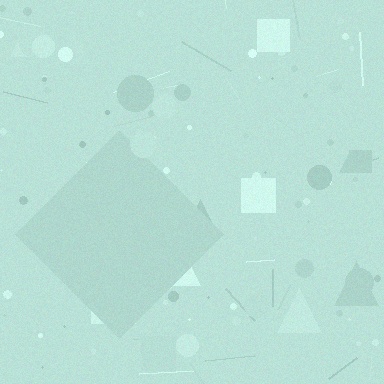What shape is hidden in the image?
A diamond is hidden in the image.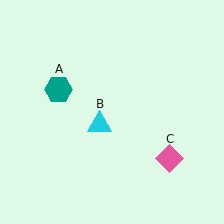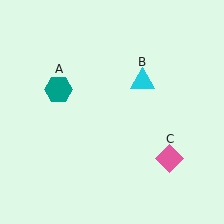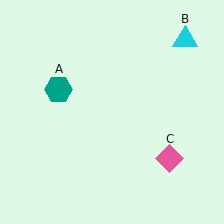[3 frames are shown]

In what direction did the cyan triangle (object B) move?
The cyan triangle (object B) moved up and to the right.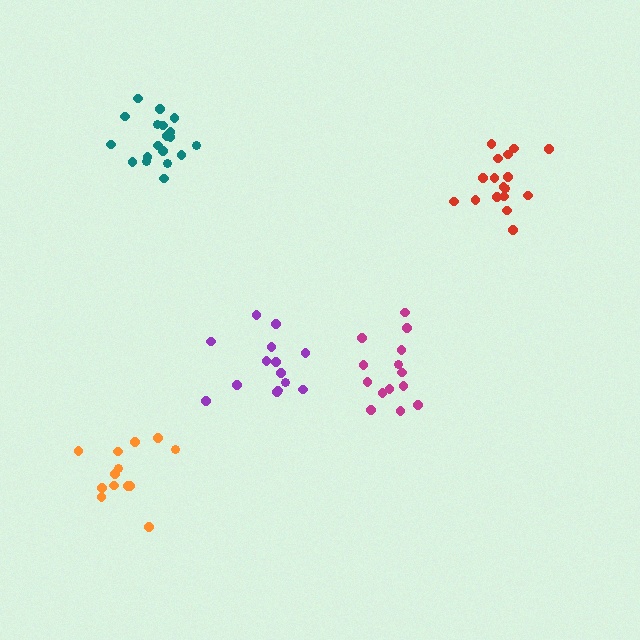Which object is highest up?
The teal cluster is topmost.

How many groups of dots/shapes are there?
There are 5 groups.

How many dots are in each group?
Group 1: 19 dots, Group 2: 14 dots, Group 3: 14 dots, Group 4: 17 dots, Group 5: 13 dots (77 total).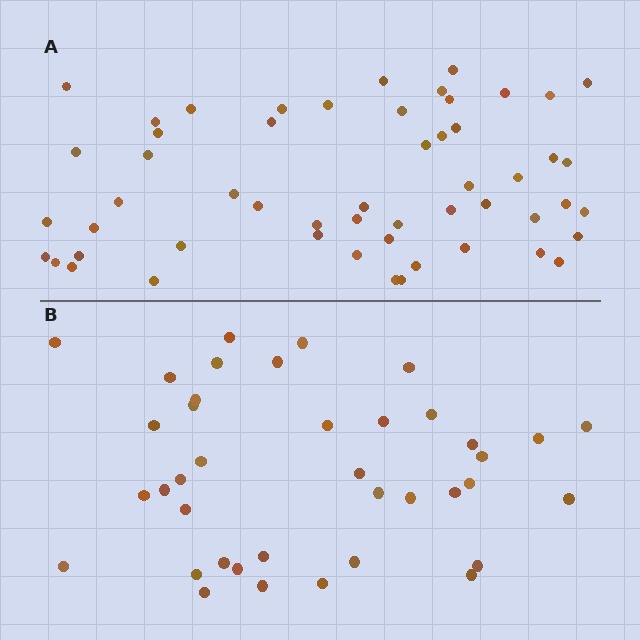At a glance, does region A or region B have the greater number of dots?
Region A (the top region) has more dots.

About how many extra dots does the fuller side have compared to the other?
Region A has approximately 15 more dots than region B.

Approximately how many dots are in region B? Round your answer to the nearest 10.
About 40 dots. (The exact count is 39, which rounds to 40.)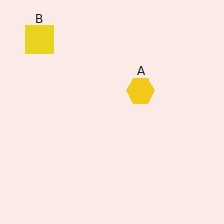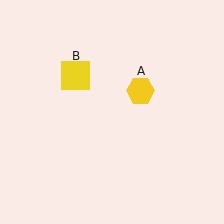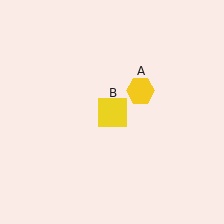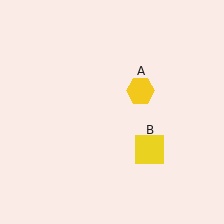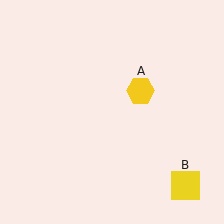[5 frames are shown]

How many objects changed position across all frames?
1 object changed position: yellow square (object B).